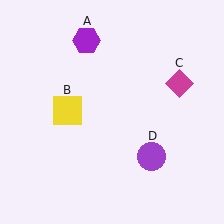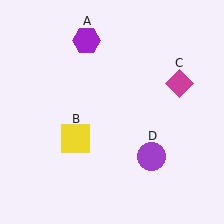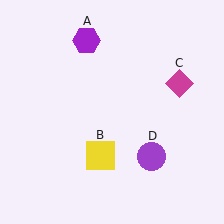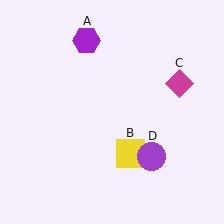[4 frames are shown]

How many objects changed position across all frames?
1 object changed position: yellow square (object B).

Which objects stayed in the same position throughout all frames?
Purple hexagon (object A) and magenta diamond (object C) and purple circle (object D) remained stationary.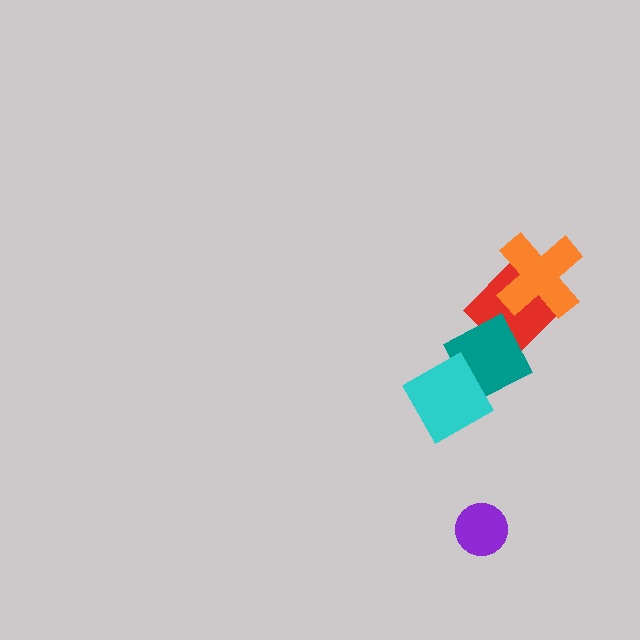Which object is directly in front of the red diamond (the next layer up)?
The orange cross is directly in front of the red diamond.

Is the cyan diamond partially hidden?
No, no other shape covers it.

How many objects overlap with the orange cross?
1 object overlaps with the orange cross.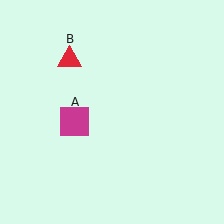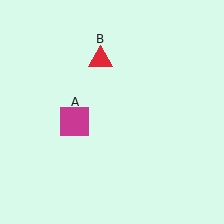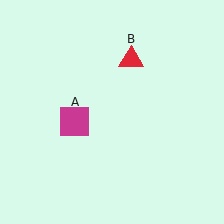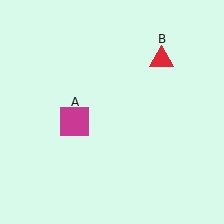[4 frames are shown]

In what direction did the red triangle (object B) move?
The red triangle (object B) moved right.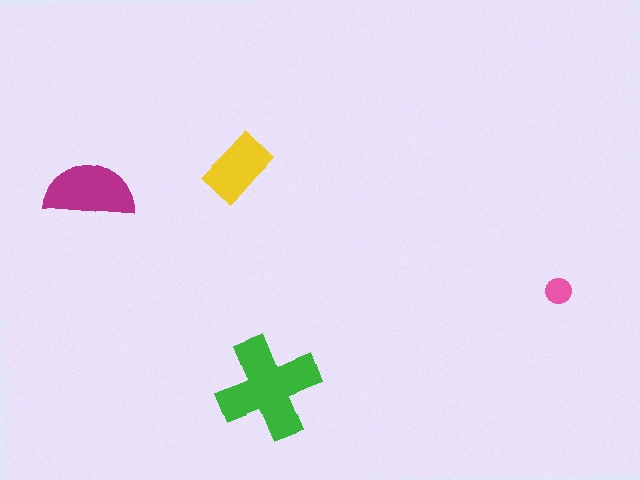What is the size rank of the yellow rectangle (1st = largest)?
3rd.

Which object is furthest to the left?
The magenta semicircle is leftmost.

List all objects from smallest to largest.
The pink circle, the yellow rectangle, the magenta semicircle, the green cross.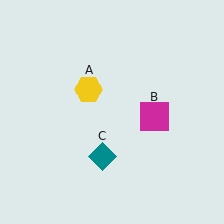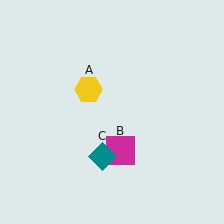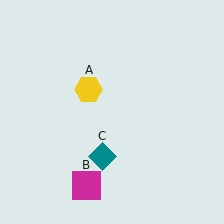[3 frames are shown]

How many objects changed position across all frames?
1 object changed position: magenta square (object B).